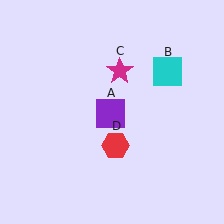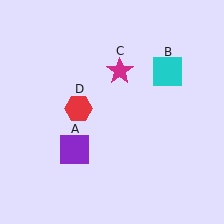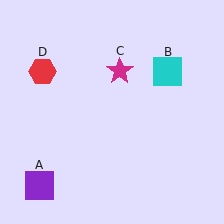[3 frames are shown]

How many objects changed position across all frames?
2 objects changed position: purple square (object A), red hexagon (object D).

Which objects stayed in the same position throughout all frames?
Cyan square (object B) and magenta star (object C) remained stationary.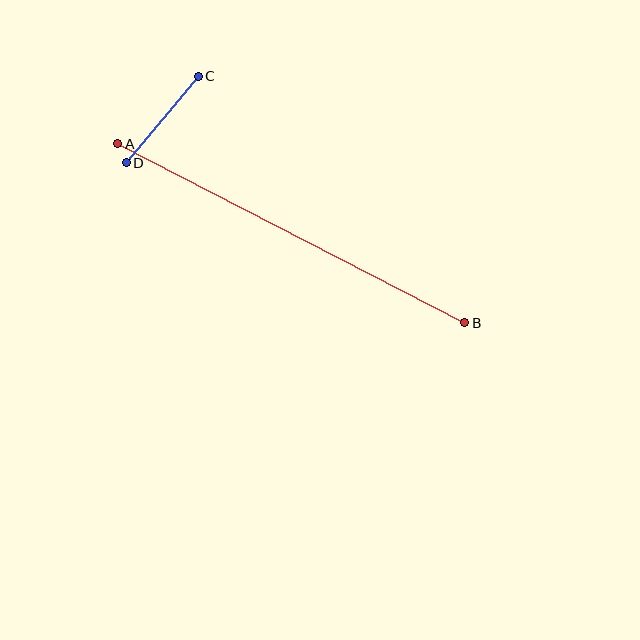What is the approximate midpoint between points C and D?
The midpoint is at approximately (162, 120) pixels.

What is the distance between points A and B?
The distance is approximately 391 pixels.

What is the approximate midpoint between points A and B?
The midpoint is at approximately (291, 233) pixels.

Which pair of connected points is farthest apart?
Points A and B are farthest apart.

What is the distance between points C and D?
The distance is approximately 113 pixels.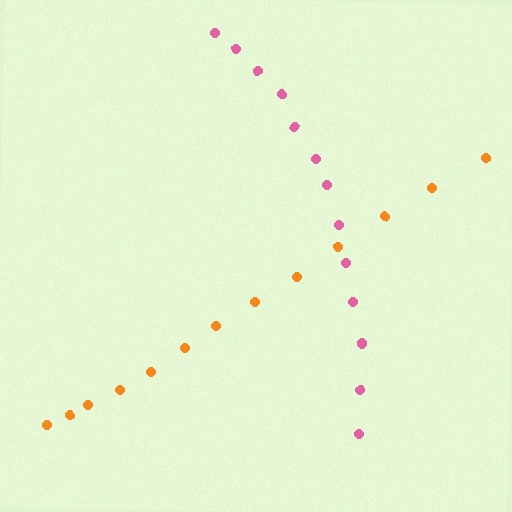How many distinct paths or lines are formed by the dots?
There are 2 distinct paths.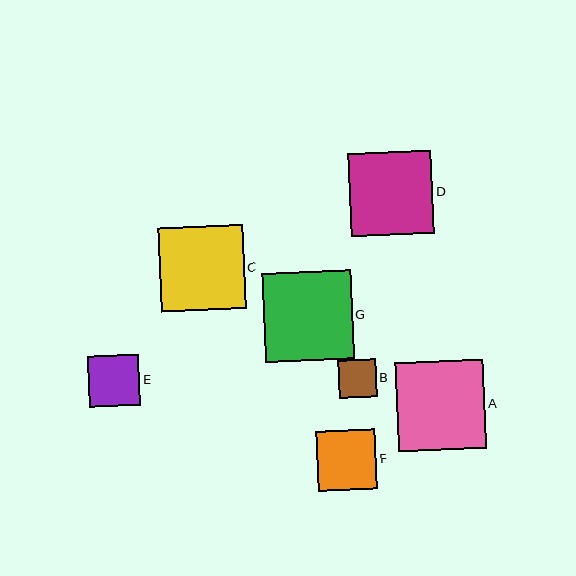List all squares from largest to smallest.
From largest to smallest: G, A, C, D, F, E, B.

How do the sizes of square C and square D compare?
Square C and square D are approximately the same size.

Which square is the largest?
Square G is the largest with a size of approximately 89 pixels.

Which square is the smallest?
Square B is the smallest with a size of approximately 37 pixels.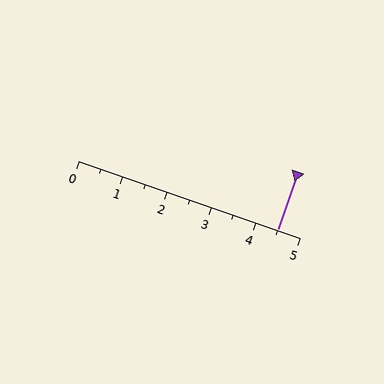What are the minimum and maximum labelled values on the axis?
The axis runs from 0 to 5.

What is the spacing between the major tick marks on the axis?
The major ticks are spaced 1 apart.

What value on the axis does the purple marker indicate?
The marker indicates approximately 4.5.